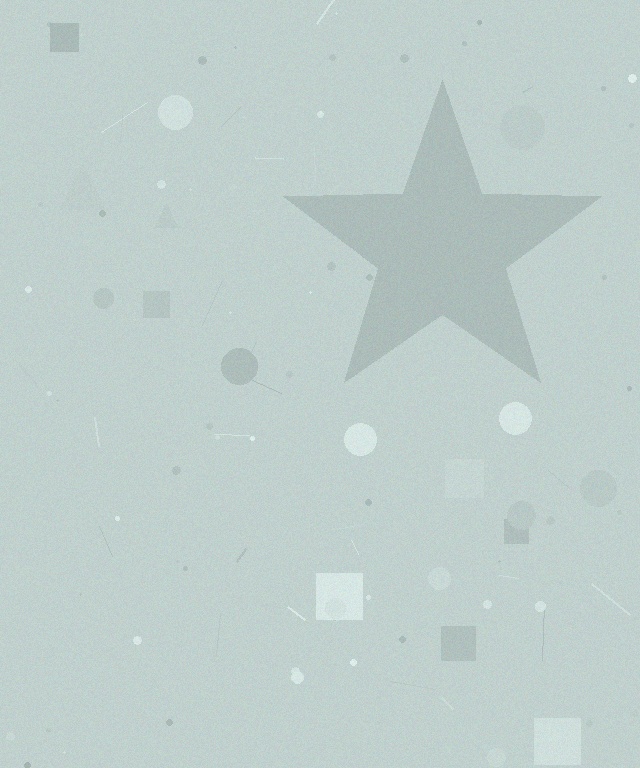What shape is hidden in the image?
A star is hidden in the image.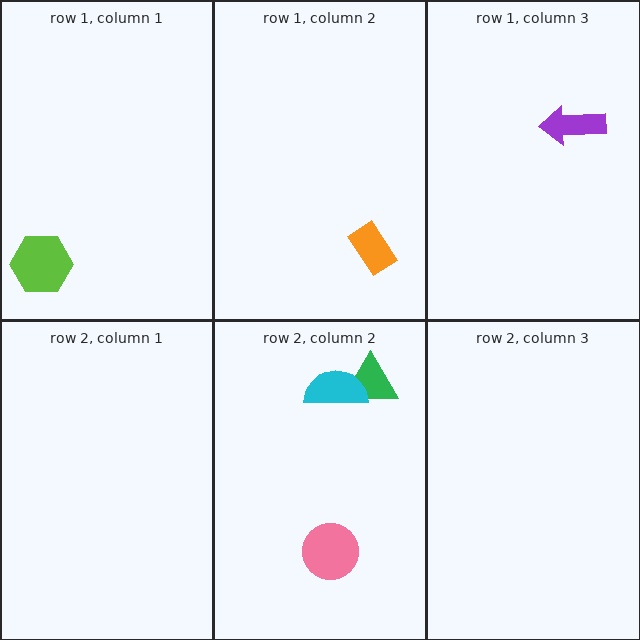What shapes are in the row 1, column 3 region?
The purple arrow.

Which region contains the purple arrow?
The row 1, column 3 region.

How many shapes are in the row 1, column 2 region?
1.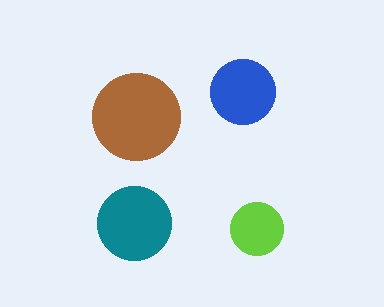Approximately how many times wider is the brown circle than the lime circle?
About 1.5 times wider.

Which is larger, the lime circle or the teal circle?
The teal one.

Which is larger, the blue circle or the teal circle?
The teal one.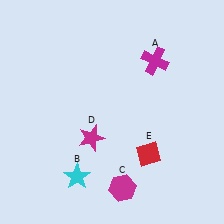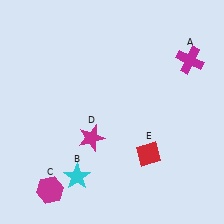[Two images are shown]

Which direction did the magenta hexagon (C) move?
The magenta hexagon (C) moved left.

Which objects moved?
The objects that moved are: the magenta cross (A), the magenta hexagon (C).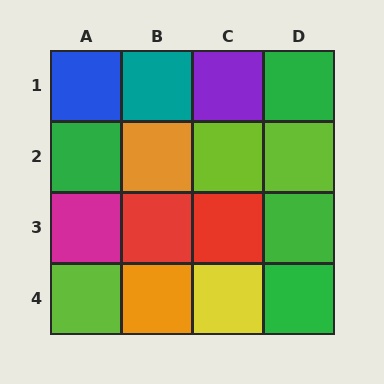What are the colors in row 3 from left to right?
Magenta, red, red, green.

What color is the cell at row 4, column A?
Lime.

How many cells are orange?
2 cells are orange.